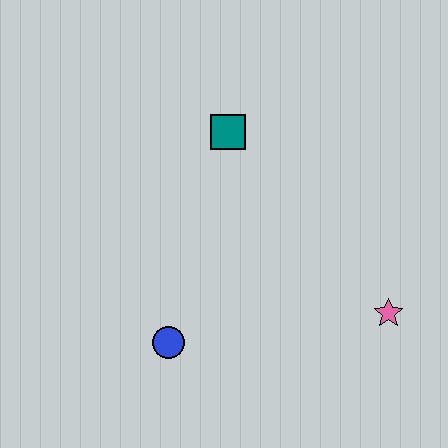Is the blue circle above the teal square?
No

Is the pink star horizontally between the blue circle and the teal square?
No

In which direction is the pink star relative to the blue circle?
The pink star is to the right of the blue circle.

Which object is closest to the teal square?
The blue circle is closest to the teal square.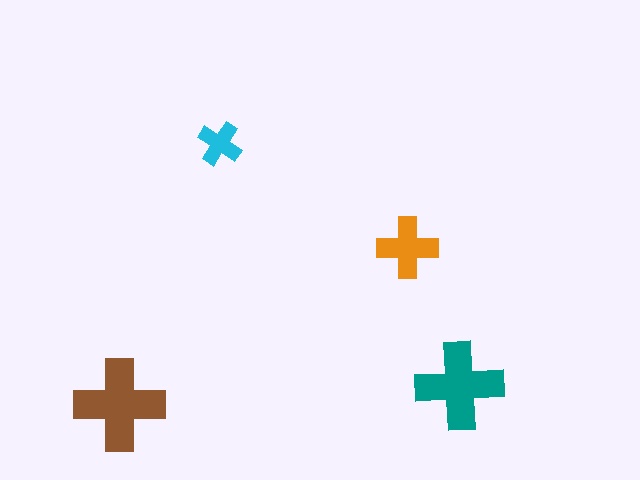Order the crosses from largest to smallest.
the brown one, the teal one, the orange one, the cyan one.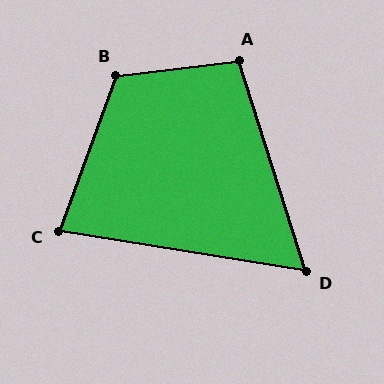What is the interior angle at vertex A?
Approximately 101 degrees (obtuse).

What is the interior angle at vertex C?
Approximately 79 degrees (acute).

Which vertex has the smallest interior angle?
D, at approximately 63 degrees.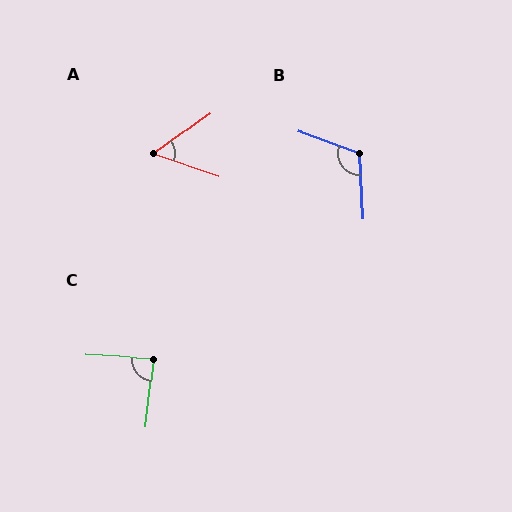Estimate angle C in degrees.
Approximately 87 degrees.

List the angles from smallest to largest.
A (54°), C (87°), B (113°).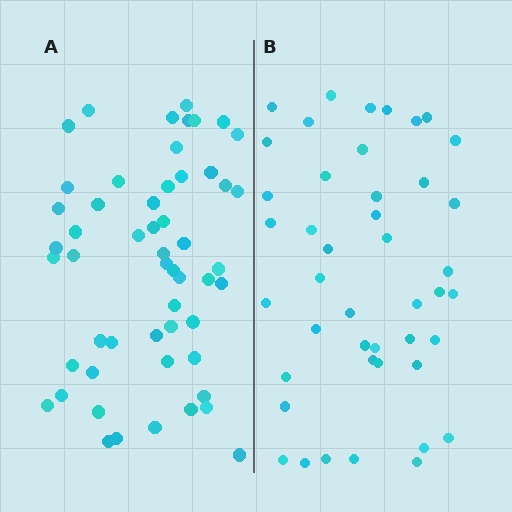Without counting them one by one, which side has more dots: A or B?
Region A (the left region) has more dots.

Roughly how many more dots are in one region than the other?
Region A has roughly 10 or so more dots than region B.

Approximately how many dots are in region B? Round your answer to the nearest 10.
About 40 dots. (The exact count is 44, which rounds to 40.)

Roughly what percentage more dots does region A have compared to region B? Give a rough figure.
About 25% more.